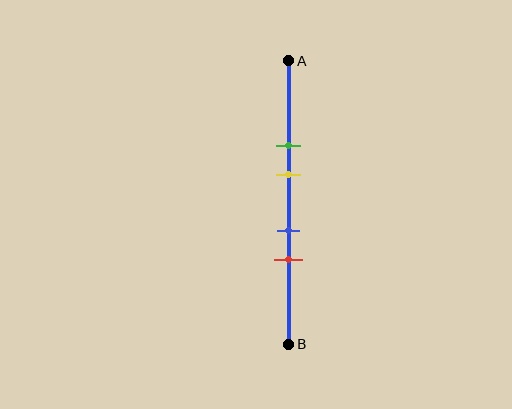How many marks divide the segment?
There are 4 marks dividing the segment.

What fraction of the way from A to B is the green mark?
The green mark is approximately 30% (0.3) of the way from A to B.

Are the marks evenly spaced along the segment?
No, the marks are not evenly spaced.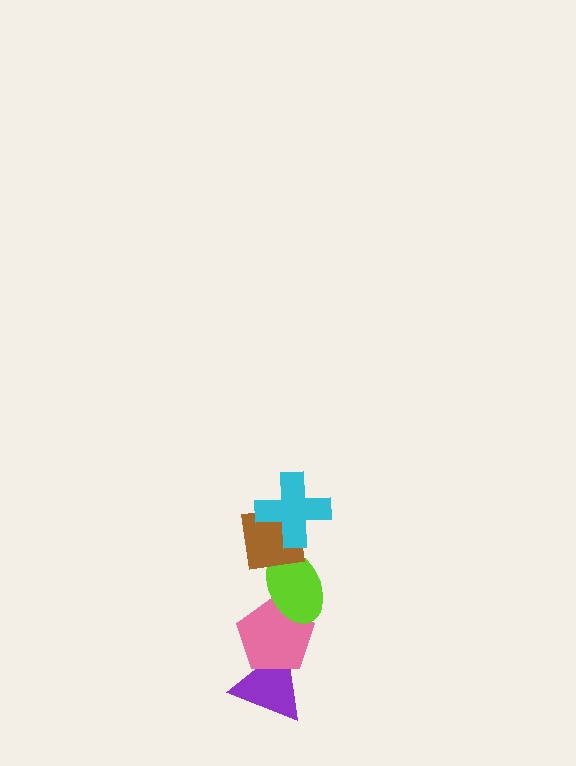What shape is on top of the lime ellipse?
The brown square is on top of the lime ellipse.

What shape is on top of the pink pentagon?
The lime ellipse is on top of the pink pentagon.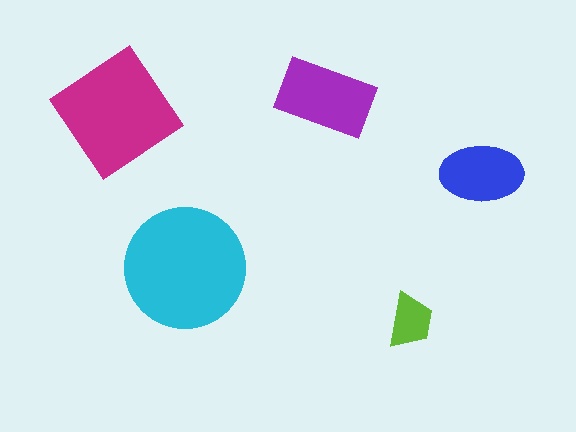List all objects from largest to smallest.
The cyan circle, the magenta diamond, the purple rectangle, the blue ellipse, the lime trapezoid.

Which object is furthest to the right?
The blue ellipse is rightmost.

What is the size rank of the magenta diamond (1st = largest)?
2nd.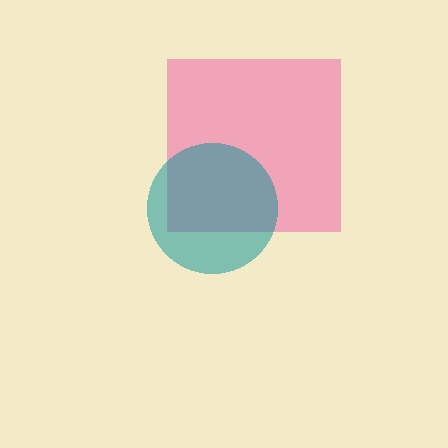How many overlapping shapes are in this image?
There are 2 overlapping shapes in the image.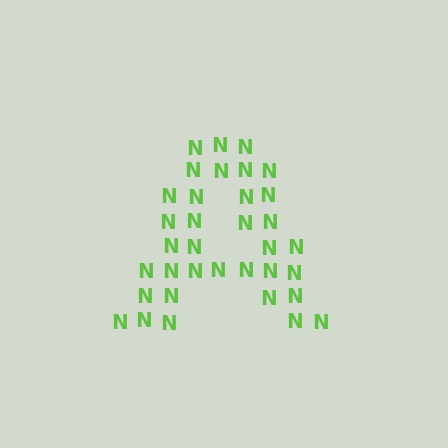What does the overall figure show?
The overall figure shows the letter A.